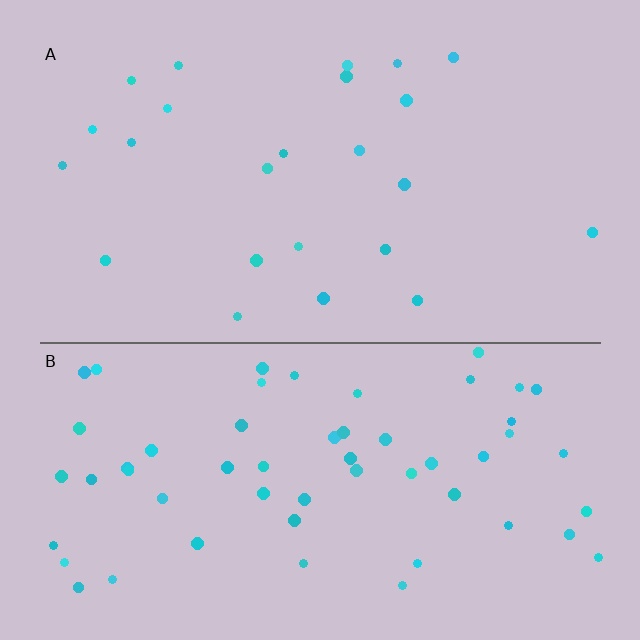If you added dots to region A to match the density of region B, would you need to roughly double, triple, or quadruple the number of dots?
Approximately double.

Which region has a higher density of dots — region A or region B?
B (the bottom).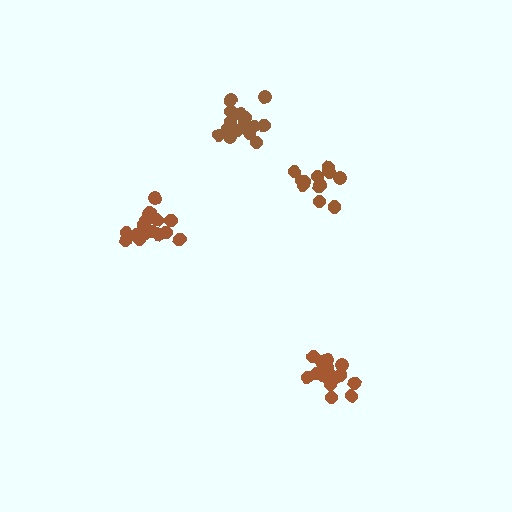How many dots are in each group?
Group 1: 17 dots, Group 2: 16 dots, Group 3: 16 dots, Group 4: 12 dots (61 total).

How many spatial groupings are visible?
There are 4 spatial groupings.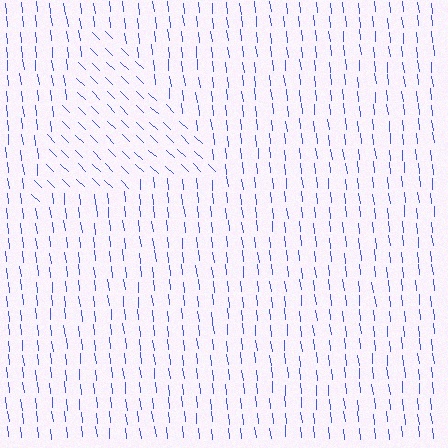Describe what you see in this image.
The image is filled with small blue line segments. A triangle region in the image has lines oriented differently from the surrounding lines, creating a visible texture boundary.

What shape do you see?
I see a triangle.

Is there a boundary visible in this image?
Yes, there is a texture boundary formed by a change in line orientation.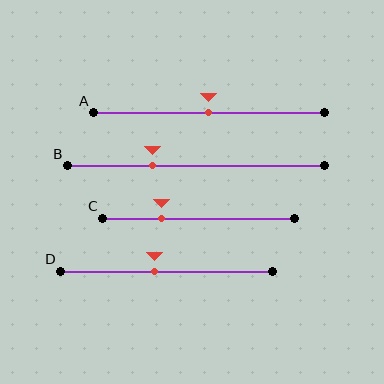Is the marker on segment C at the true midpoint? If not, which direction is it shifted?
No, the marker on segment C is shifted to the left by about 20% of the segment length.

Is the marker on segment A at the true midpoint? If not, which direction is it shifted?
Yes, the marker on segment A is at the true midpoint.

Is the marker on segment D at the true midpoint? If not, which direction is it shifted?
No, the marker on segment D is shifted to the left by about 6% of the segment length.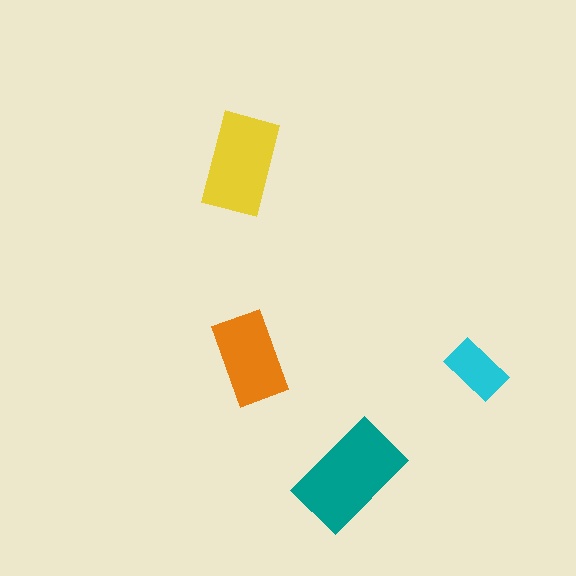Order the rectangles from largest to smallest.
the teal one, the yellow one, the orange one, the cyan one.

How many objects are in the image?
There are 4 objects in the image.